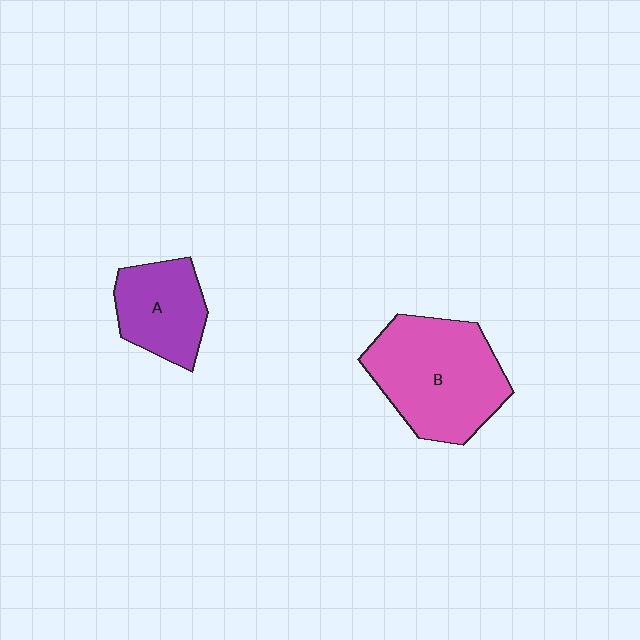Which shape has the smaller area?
Shape A (purple).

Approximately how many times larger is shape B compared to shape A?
Approximately 1.7 times.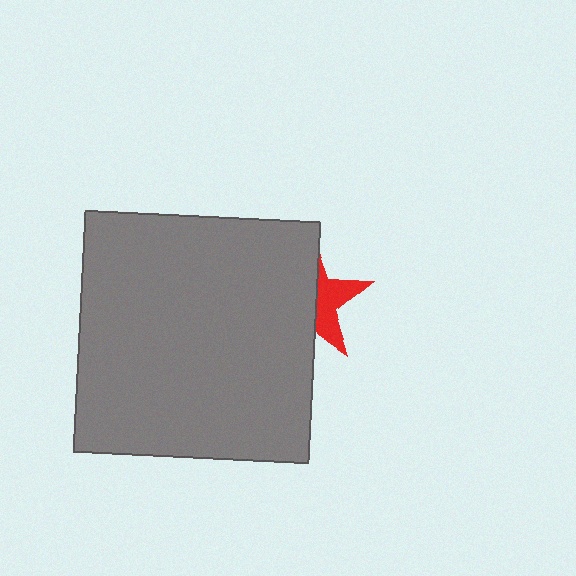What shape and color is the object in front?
The object in front is a gray rectangle.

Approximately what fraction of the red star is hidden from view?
Roughly 61% of the red star is hidden behind the gray rectangle.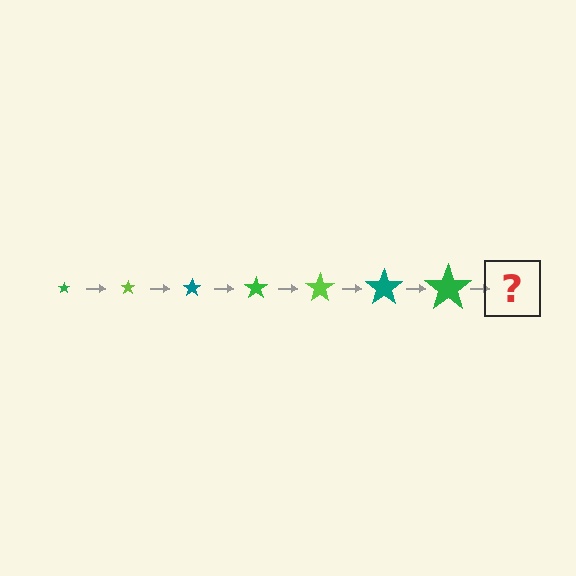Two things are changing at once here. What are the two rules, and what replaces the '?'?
The two rules are that the star grows larger each step and the color cycles through green, lime, and teal. The '?' should be a lime star, larger than the previous one.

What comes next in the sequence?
The next element should be a lime star, larger than the previous one.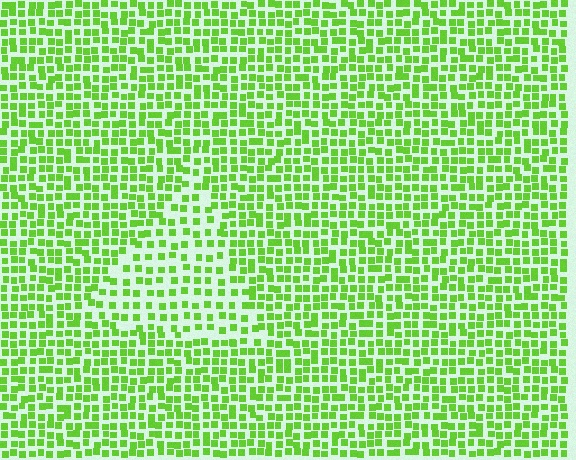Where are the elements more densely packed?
The elements are more densely packed outside the triangle boundary.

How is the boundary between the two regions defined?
The boundary is defined by a change in element density (approximately 1.7x ratio). All elements are the same color, size, and shape.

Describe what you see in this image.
The image contains small lime elements arranged at two different densities. A triangle-shaped region is visible where the elements are less densely packed than the surrounding area.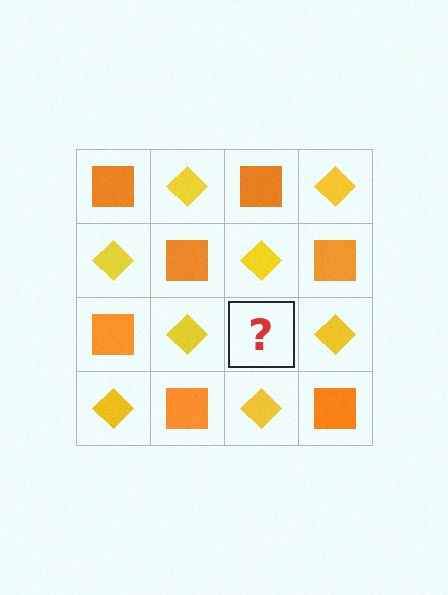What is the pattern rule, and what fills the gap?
The rule is that it alternates orange square and yellow diamond in a checkerboard pattern. The gap should be filled with an orange square.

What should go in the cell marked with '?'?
The missing cell should contain an orange square.